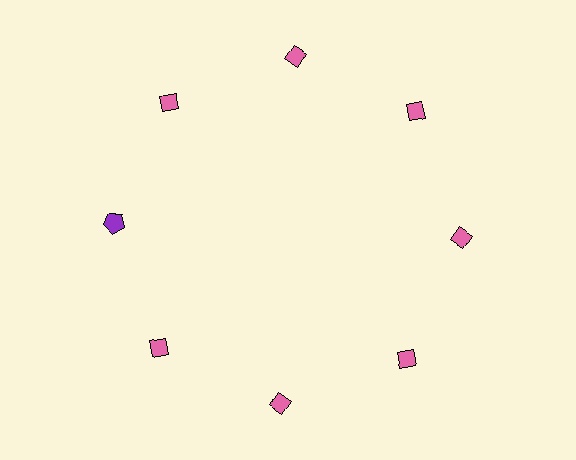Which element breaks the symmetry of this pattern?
The purple pentagon at roughly the 9 o'clock position breaks the symmetry. All other shapes are pink diamonds.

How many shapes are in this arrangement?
There are 8 shapes arranged in a ring pattern.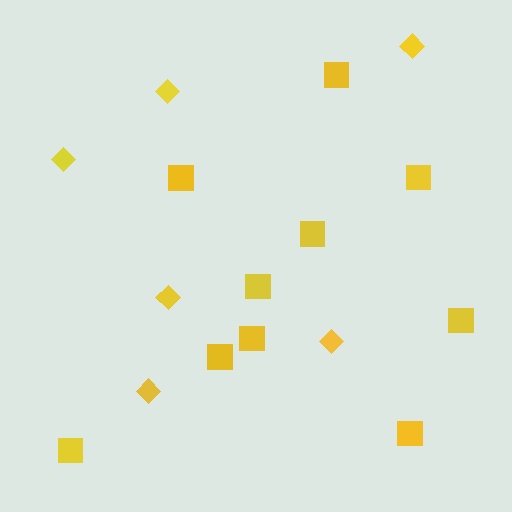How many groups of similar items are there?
There are 2 groups: one group of squares (10) and one group of diamonds (6).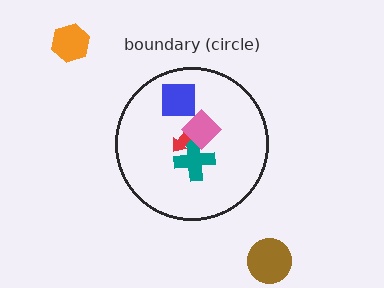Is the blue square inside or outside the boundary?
Inside.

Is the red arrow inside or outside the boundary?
Inside.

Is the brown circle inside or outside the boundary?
Outside.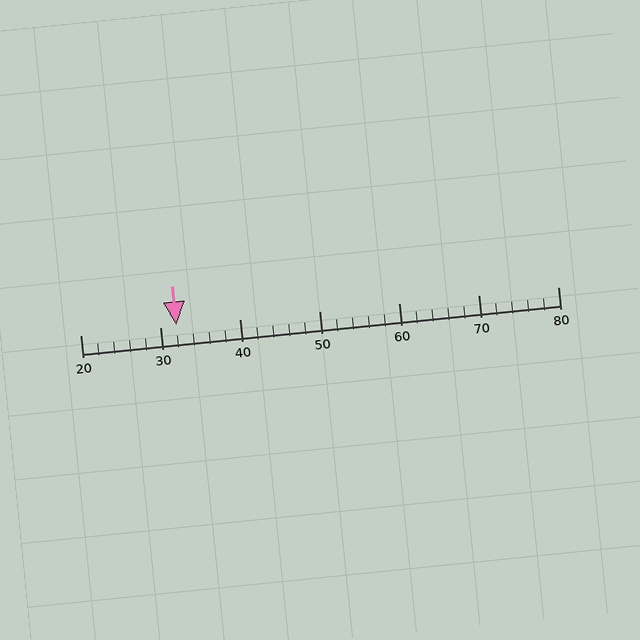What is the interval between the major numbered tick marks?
The major tick marks are spaced 10 units apart.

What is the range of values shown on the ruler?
The ruler shows values from 20 to 80.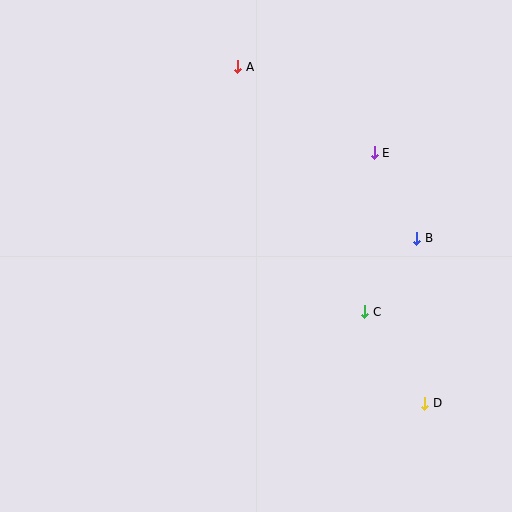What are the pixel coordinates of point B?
Point B is at (417, 238).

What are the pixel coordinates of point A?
Point A is at (238, 67).